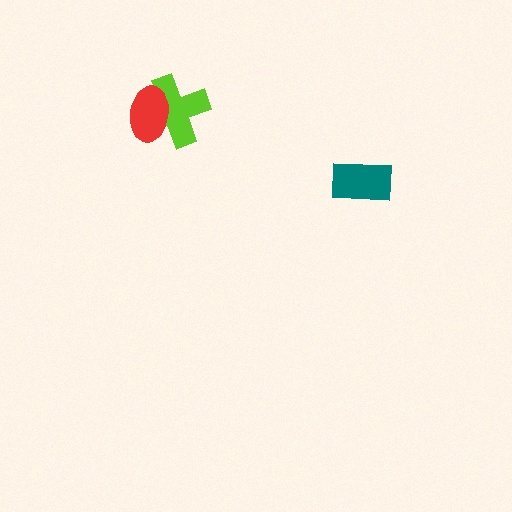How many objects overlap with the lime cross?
1 object overlaps with the lime cross.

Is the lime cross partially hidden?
Yes, it is partially covered by another shape.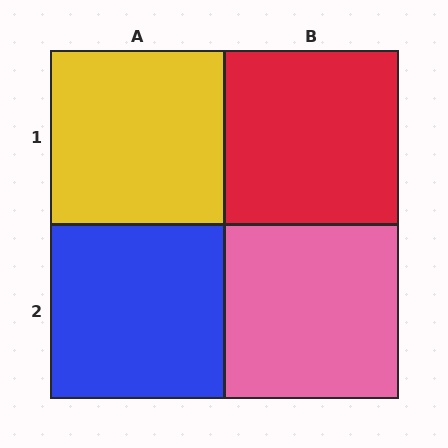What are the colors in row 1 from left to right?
Yellow, red.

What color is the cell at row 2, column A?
Blue.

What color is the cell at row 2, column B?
Pink.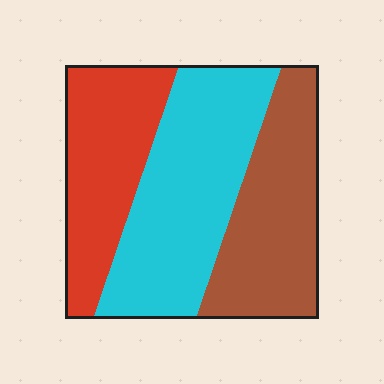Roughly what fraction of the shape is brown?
Brown takes up about one third (1/3) of the shape.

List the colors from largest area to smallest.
From largest to smallest: cyan, brown, red.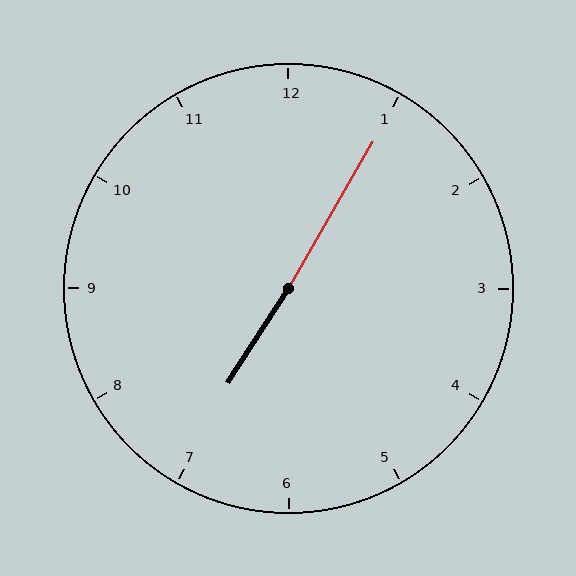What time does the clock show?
7:05.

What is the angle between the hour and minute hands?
Approximately 178 degrees.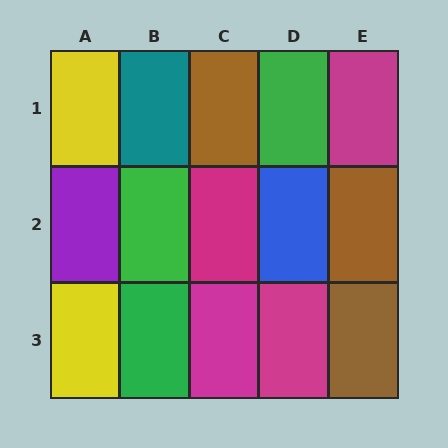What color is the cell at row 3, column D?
Magenta.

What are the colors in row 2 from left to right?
Purple, green, magenta, blue, brown.